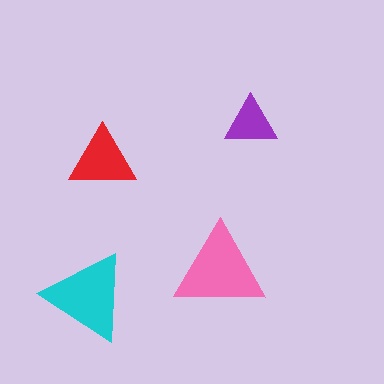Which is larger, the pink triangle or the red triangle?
The pink one.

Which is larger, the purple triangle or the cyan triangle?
The cyan one.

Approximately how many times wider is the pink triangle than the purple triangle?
About 1.5 times wider.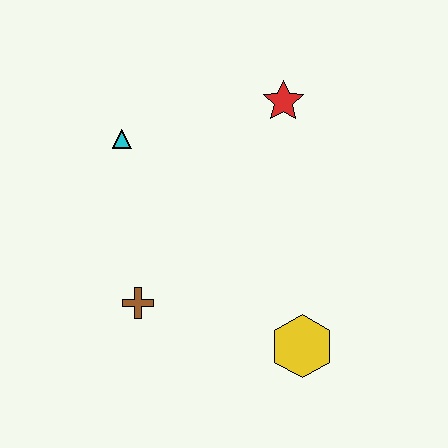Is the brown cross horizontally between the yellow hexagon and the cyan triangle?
Yes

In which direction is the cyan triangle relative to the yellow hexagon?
The cyan triangle is above the yellow hexagon.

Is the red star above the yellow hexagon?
Yes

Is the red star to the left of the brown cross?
No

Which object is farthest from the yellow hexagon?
The cyan triangle is farthest from the yellow hexagon.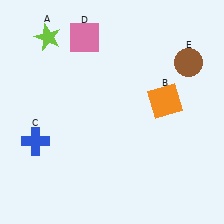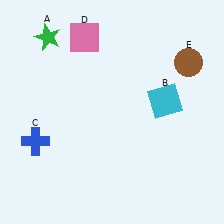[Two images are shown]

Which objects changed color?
A changed from lime to green. B changed from orange to cyan.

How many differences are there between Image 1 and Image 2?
There are 2 differences between the two images.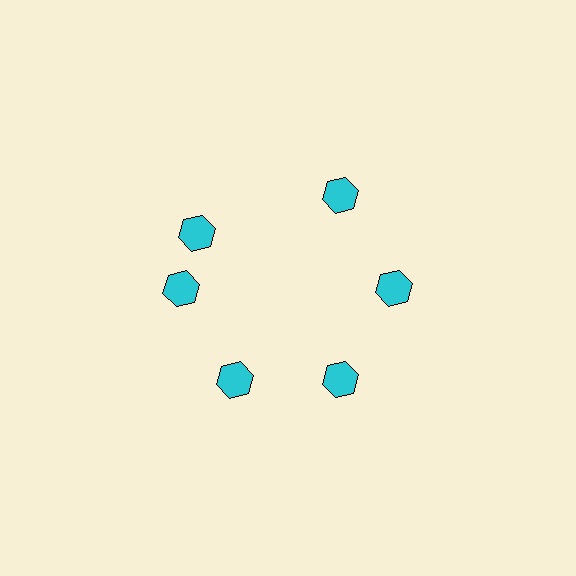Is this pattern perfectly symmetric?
No. The 6 cyan hexagons are arranged in a ring, but one element near the 11 o'clock position is rotated out of alignment along the ring, breaking the 6-fold rotational symmetry.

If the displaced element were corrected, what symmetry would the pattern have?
It would have 6-fold rotational symmetry — the pattern would map onto itself every 60 degrees.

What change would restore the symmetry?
The symmetry would be restored by rotating it back into even spacing with its neighbors so that all 6 hexagons sit at equal angles and equal distance from the center.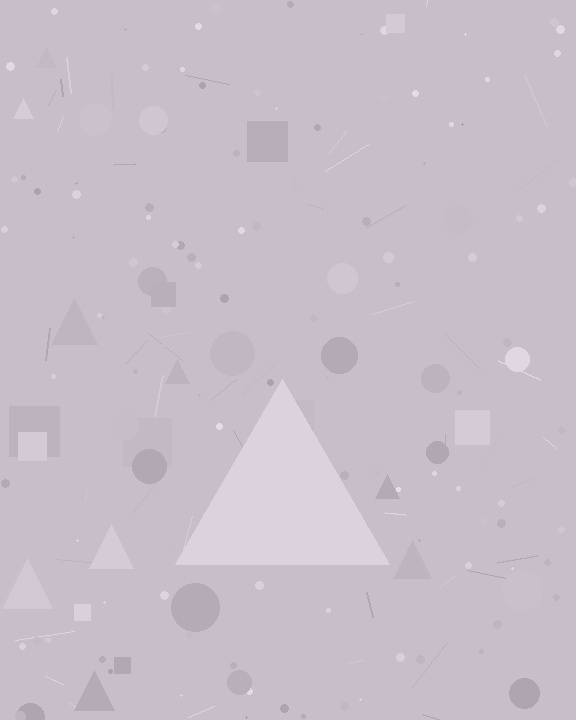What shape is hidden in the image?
A triangle is hidden in the image.